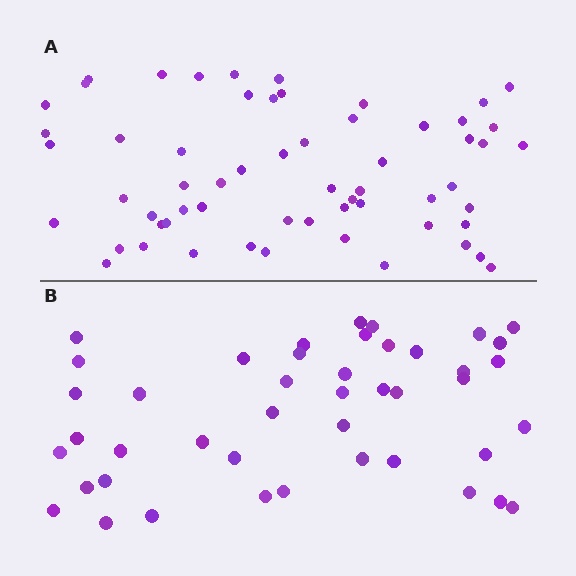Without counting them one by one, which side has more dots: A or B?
Region A (the top region) has more dots.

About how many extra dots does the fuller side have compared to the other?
Region A has approximately 15 more dots than region B.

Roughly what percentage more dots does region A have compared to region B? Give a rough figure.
About 35% more.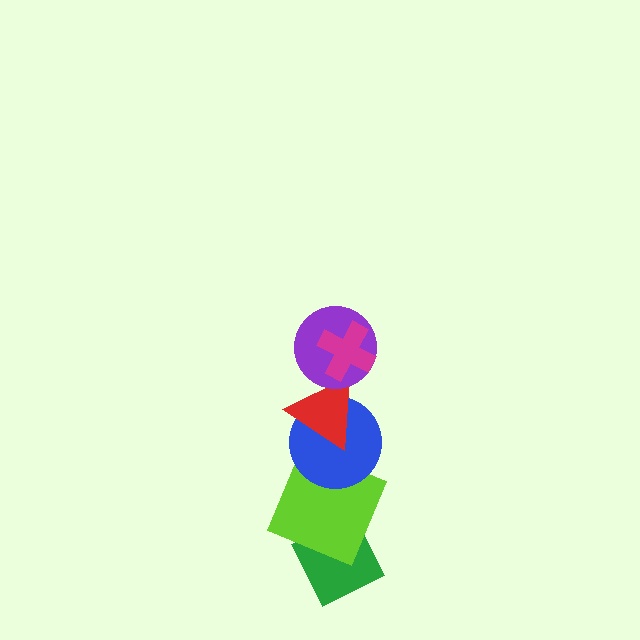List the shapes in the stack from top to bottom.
From top to bottom: the magenta cross, the purple circle, the red triangle, the blue circle, the lime square, the green diamond.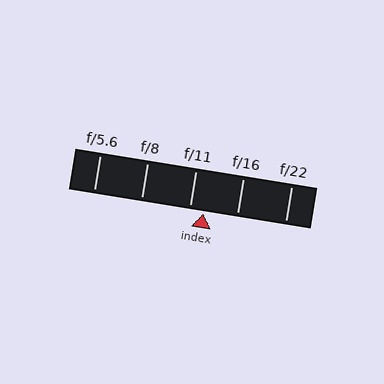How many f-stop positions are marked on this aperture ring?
There are 5 f-stop positions marked.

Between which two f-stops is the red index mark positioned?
The index mark is between f/11 and f/16.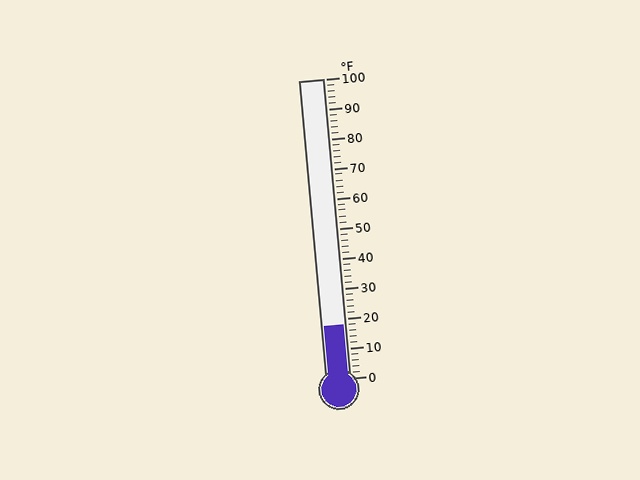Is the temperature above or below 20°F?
The temperature is below 20°F.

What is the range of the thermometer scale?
The thermometer scale ranges from 0°F to 100°F.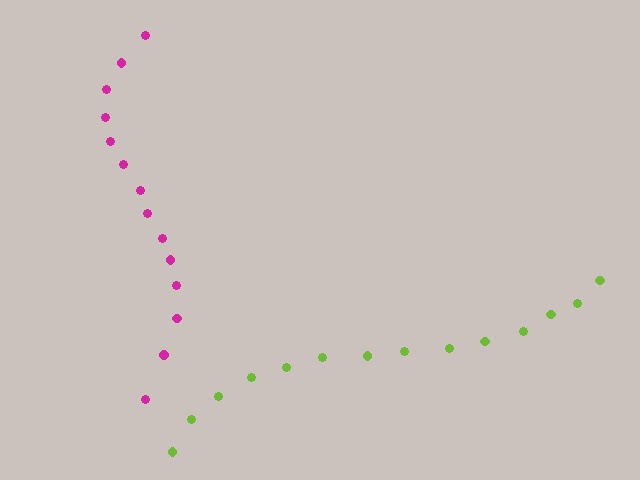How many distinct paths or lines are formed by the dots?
There are 2 distinct paths.